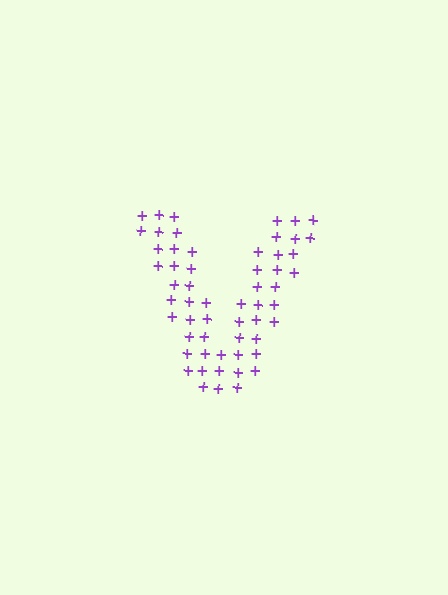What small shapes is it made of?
It is made of small plus signs.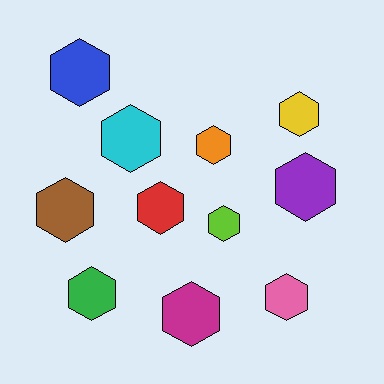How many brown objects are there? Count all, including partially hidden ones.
There is 1 brown object.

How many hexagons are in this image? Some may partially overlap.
There are 11 hexagons.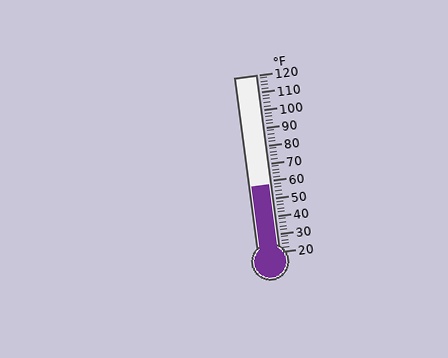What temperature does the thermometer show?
The thermometer shows approximately 58°F.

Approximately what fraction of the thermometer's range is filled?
The thermometer is filled to approximately 40% of its range.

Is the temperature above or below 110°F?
The temperature is below 110°F.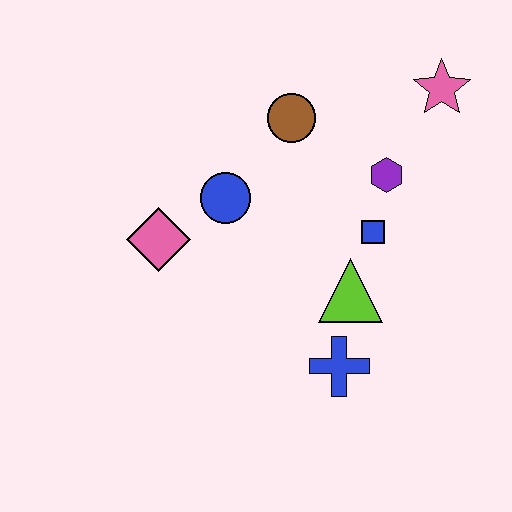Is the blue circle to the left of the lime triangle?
Yes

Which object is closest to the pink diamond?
The blue circle is closest to the pink diamond.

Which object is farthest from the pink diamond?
The pink star is farthest from the pink diamond.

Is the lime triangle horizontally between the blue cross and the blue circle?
No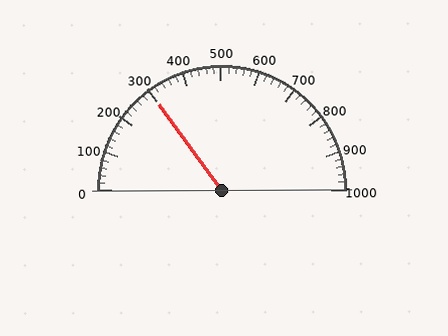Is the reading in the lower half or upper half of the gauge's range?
The reading is in the lower half of the range (0 to 1000).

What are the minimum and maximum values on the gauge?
The gauge ranges from 0 to 1000.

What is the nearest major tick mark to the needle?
The nearest major tick mark is 300.